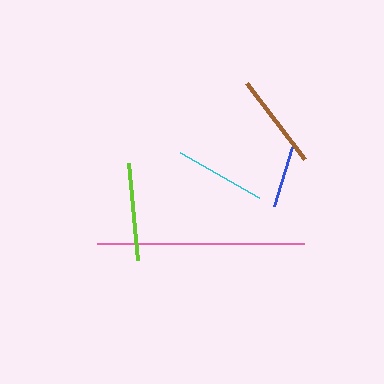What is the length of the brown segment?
The brown segment is approximately 95 pixels long.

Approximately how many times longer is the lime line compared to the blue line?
The lime line is approximately 1.6 times the length of the blue line.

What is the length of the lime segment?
The lime segment is approximately 98 pixels long.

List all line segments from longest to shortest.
From longest to shortest: pink, lime, brown, cyan, blue.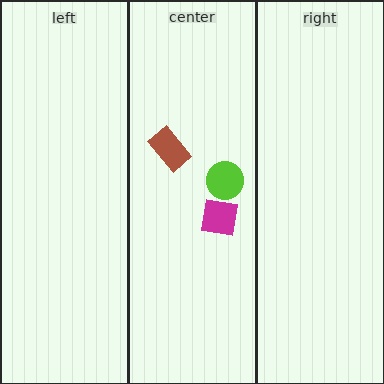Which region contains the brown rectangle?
The center region.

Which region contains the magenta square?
The center region.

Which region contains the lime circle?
The center region.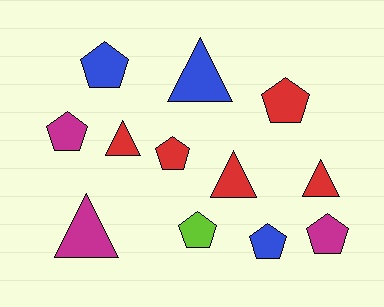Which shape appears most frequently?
Pentagon, with 7 objects.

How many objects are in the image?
There are 12 objects.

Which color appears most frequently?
Red, with 5 objects.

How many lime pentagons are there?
There is 1 lime pentagon.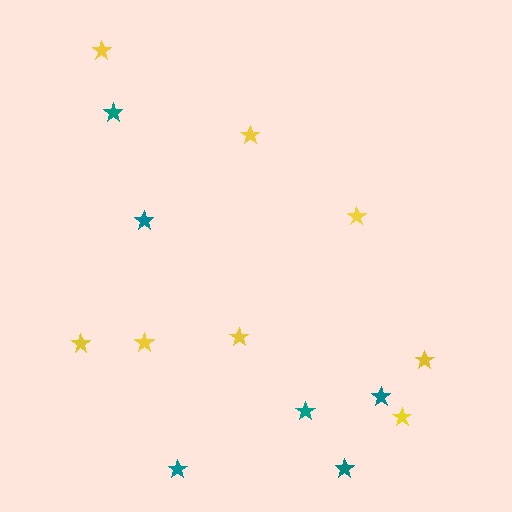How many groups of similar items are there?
There are 2 groups: one group of yellow stars (8) and one group of teal stars (6).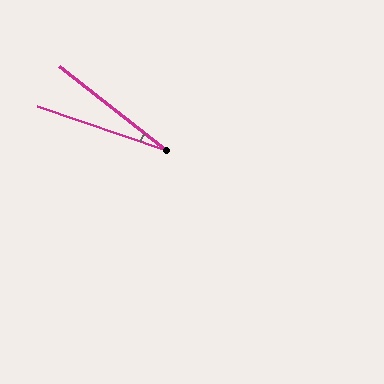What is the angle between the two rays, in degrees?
Approximately 19 degrees.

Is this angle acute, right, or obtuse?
It is acute.